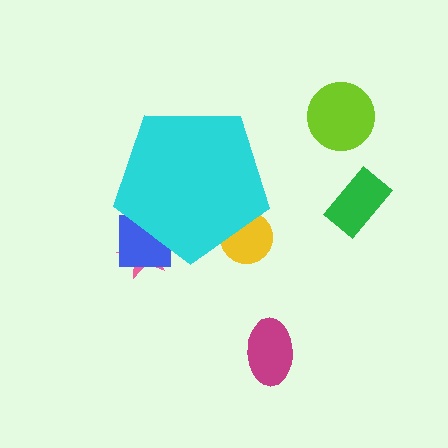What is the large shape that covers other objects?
A cyan pentagon.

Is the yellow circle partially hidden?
Yes, the yellow circle is partially hidden behind the cyan pentagon.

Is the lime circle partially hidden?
No, the lime circle is fully visible.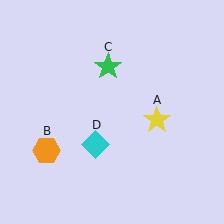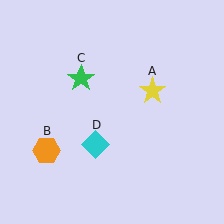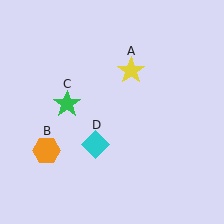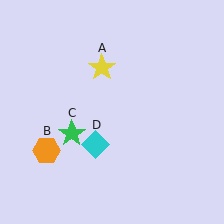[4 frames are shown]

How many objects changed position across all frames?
2 objects changed position: yellow star (object A), green star (object C).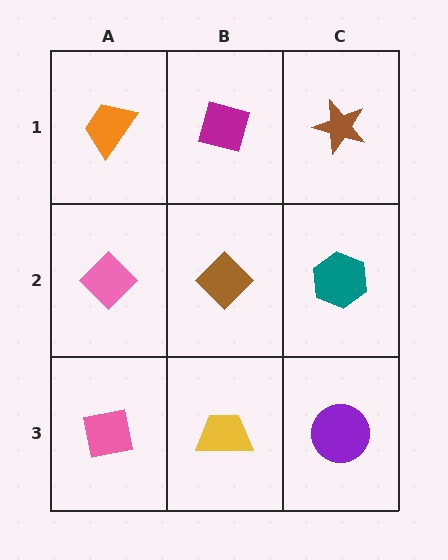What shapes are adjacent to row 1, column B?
A brown diamond (row 2, column B), an orange trapezoid (row 1, column A), a brown star (row 1, column C).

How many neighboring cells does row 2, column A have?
3.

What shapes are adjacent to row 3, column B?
A brown diamond (row 2, column B), a pink square (row 3, column A), a purple circle (row 3, column C).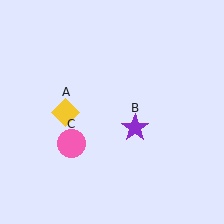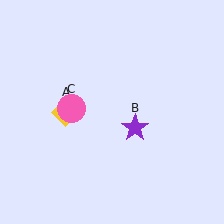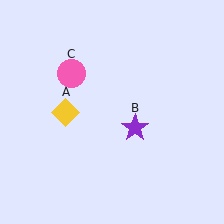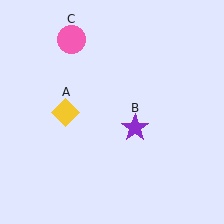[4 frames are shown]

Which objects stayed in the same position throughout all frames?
Yellow diamond (object A) and purple star (object B) remained stationary.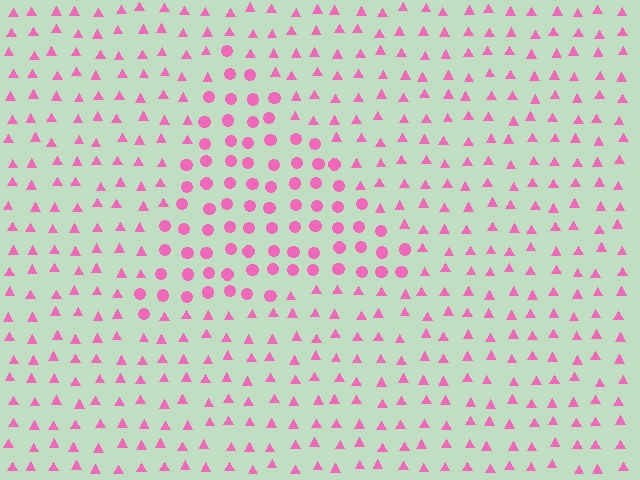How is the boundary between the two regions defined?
The boundary is defined by a change in element shape: circles inside vs. triangles outside. All elements share the same color and spacing.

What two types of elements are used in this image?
The image uses circles inside the triangle region and triangles outside it.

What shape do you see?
I see a triangle.